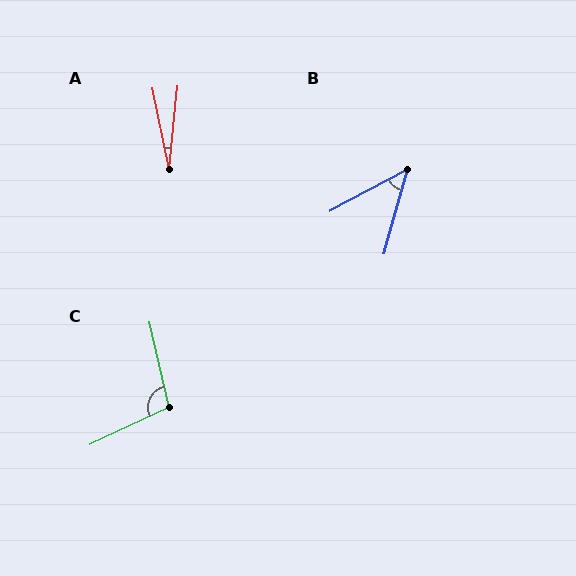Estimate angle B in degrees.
Approximately 46 degrees.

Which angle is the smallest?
A, at approximately 17 degrees.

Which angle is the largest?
C, at approximately 102 degrees.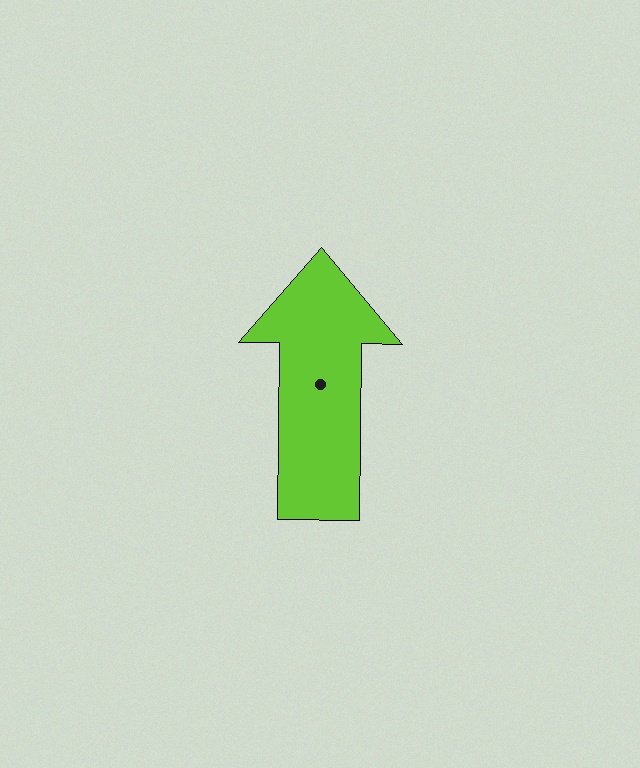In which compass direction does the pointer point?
North.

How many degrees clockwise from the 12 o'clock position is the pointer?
Approximately 1 degrees.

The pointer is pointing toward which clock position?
Roughly 12 o'clock.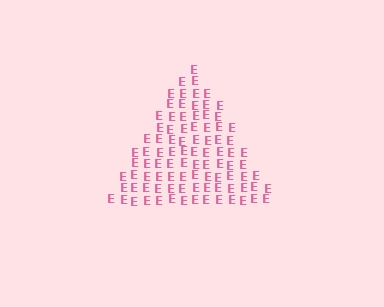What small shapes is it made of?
It is made of small letter E's.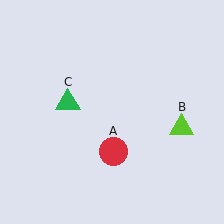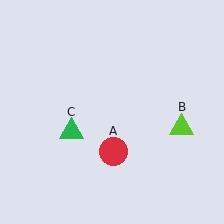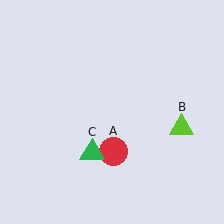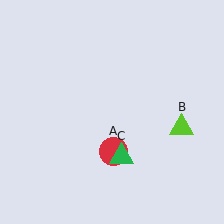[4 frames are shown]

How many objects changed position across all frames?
1 object changed position: green triangle (object C).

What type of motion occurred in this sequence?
The green triangle (object C) rotated counterclockwise around the center of the scene.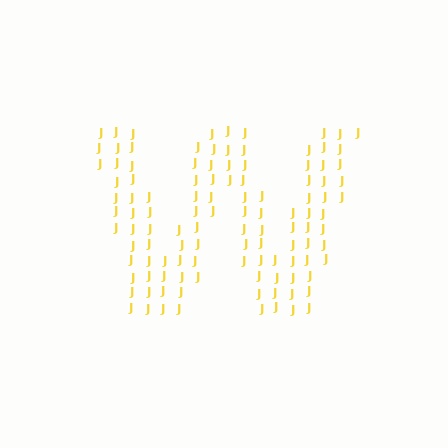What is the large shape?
The large shape is the letter W.